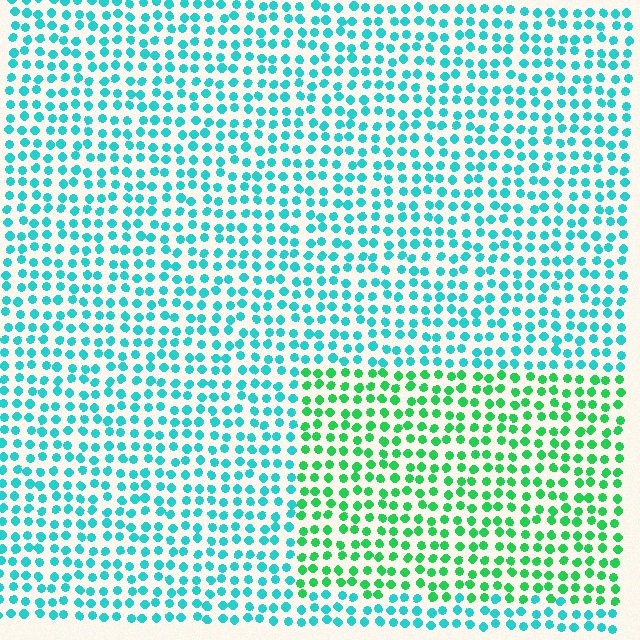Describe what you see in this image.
The image is filled with small cyan elements in a uniform arrangement. A rectangle-shaped region is visible where the elements are tinted to a slightly different hue, forming a subtle color boundary.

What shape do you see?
I see a rectangle.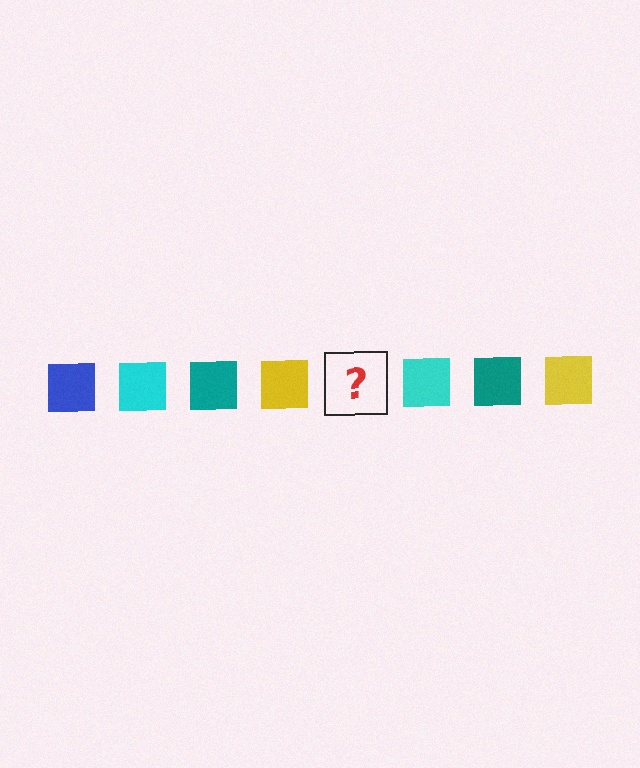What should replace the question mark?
The question mark should be replaced with a blue square.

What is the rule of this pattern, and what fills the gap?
The rule is that the pattern cycles through blue, cyan, teal, yellow squares. The gap should be filled with a blue square.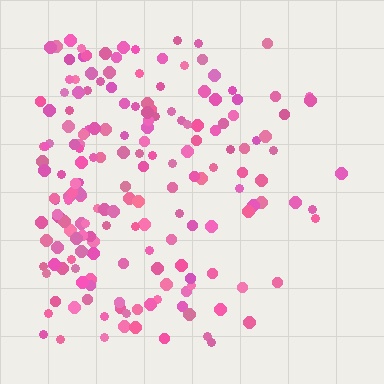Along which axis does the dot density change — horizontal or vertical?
Horizontal.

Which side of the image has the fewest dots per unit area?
The right.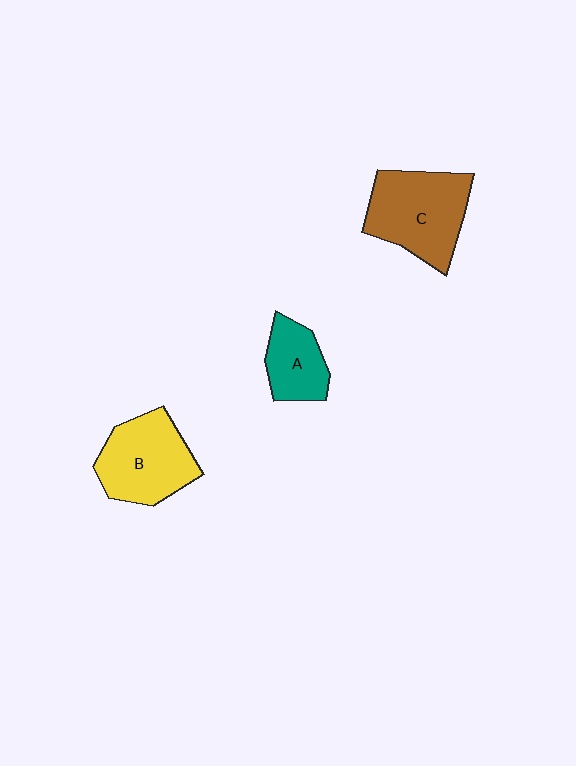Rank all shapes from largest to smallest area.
From largest to smallest: C (brown), B (yellow), A (teal).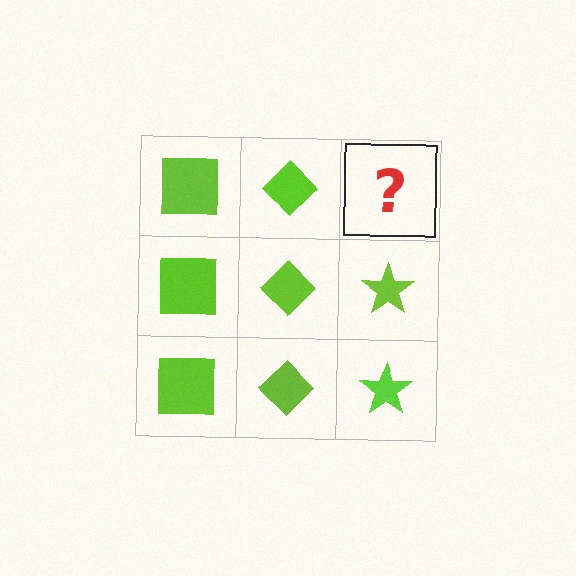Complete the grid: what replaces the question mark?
The question mark should be replaced with a lime star.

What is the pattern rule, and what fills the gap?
The rule is that each column has a consistent shape. The gap should be filled with a lime star.